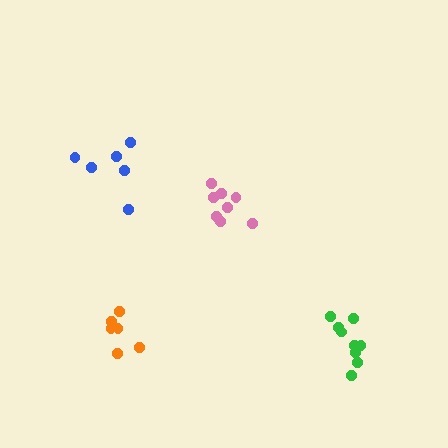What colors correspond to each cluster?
The clusters are colored: orange, blue, green, pink.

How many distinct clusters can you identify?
There are 4 distinct clusters.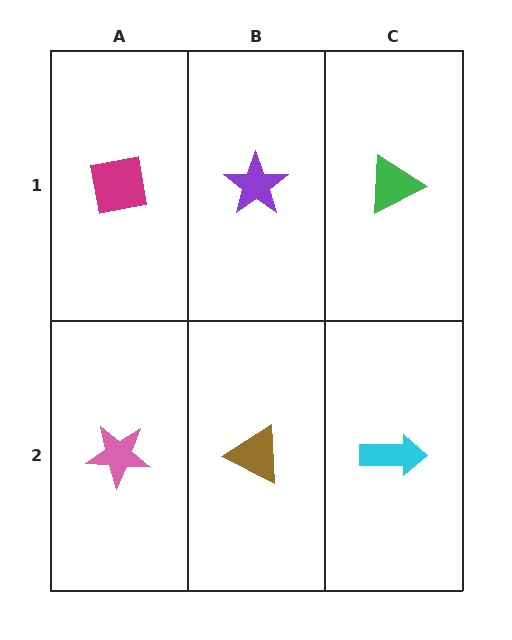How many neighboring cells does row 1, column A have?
2.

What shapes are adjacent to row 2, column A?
A magenta square (row 1, column A), a brown triangle (row 2, column B).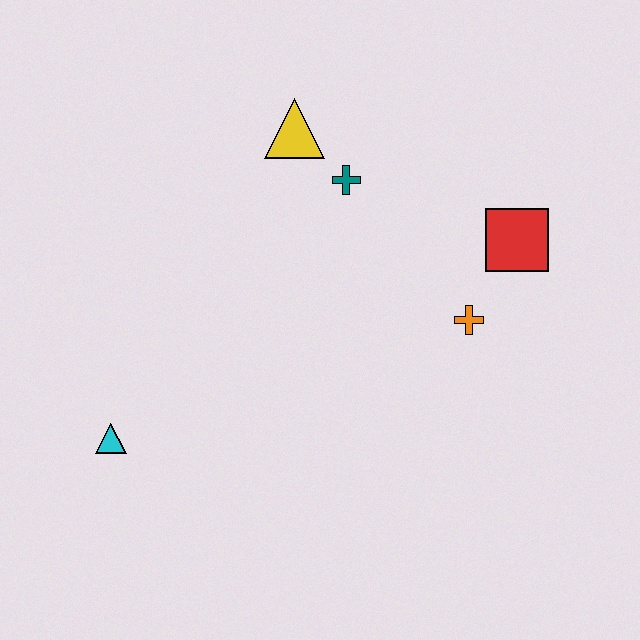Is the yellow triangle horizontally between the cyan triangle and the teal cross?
Yes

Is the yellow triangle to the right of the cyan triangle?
Yes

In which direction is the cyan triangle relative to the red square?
The cyan triangle is to the left of the red square.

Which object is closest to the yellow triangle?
The teal cross is closest to the yellow triangle.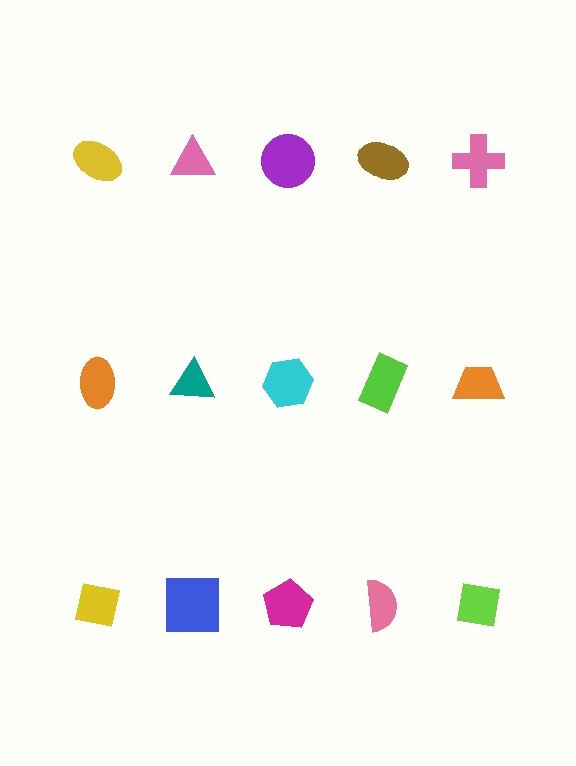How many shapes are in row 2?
5 shapes.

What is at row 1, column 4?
A brown ellipse.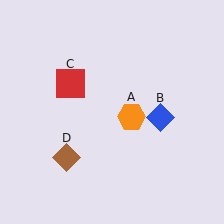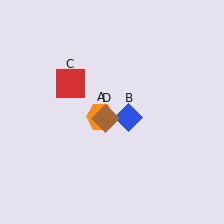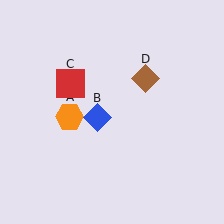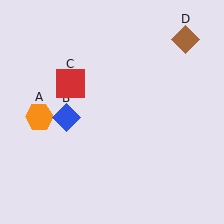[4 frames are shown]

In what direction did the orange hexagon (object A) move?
The orange hexagon (object A) moved left.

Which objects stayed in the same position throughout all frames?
Red square (object C) remained stationary.